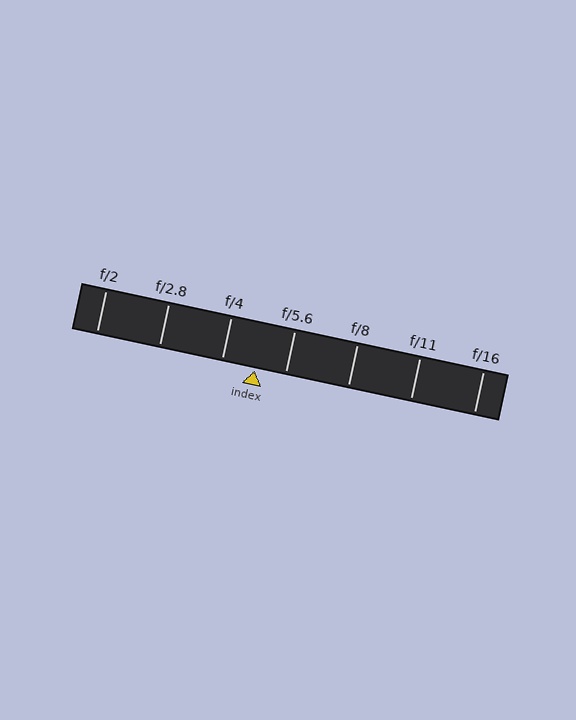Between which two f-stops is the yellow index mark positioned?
The index mark is between f/4 and f/5.6.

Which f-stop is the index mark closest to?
The index mark is closest to f/5.6.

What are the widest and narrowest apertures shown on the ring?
The widest aperture shown is f/2 and the narrowest is f/16.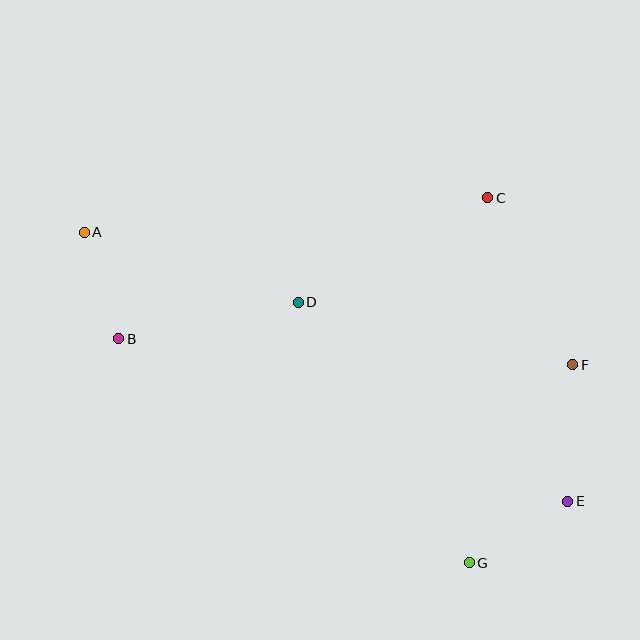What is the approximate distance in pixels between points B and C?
The distance between B and C is approximately 395 pixels.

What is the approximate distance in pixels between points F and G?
The distance between F and G is approximately 224 pixels.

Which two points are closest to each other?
Points A and B are closest to each other.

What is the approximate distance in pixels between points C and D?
The distance between C and D is approximately 216 pixels.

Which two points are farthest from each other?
Points A and E are farthest from each other.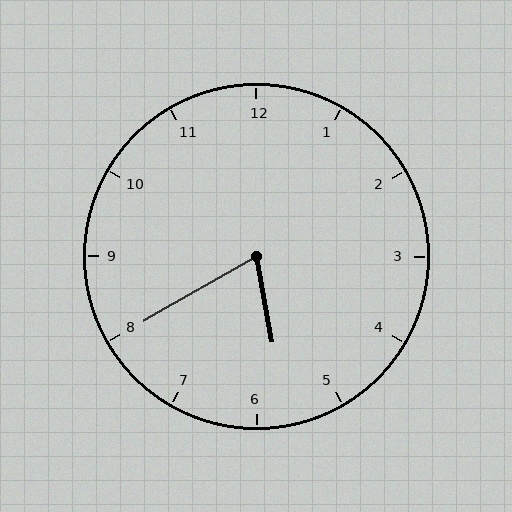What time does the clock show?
5:40.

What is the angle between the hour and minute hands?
Approximately 70 degrees.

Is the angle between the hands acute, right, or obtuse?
It is acute.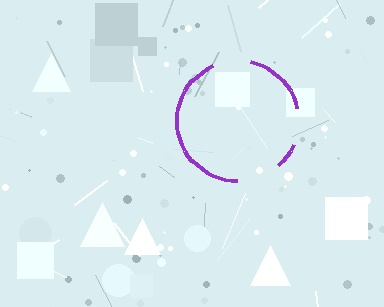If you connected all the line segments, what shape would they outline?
They would outline a circle.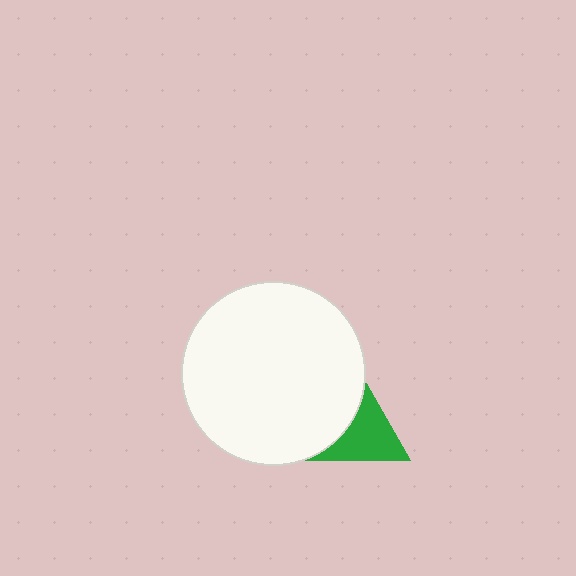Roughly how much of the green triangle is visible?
About half of it is visible (roughly 51%).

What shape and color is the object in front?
The object in front is a white circle.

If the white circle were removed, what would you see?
You would see the complete green triangle.